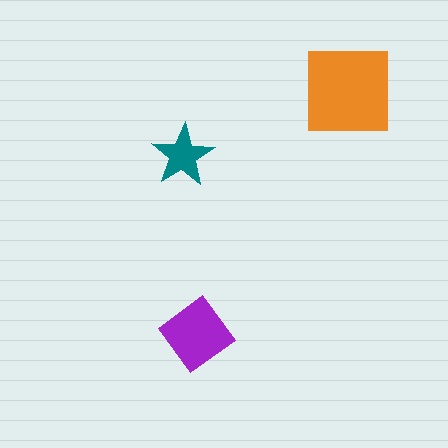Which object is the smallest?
The teal star.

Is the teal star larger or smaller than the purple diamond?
Smaller.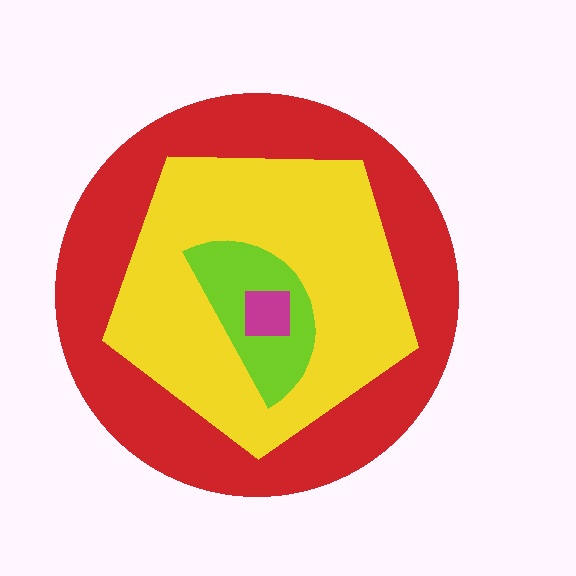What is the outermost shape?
The red circle.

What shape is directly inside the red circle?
The yellow pentagon.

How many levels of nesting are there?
4.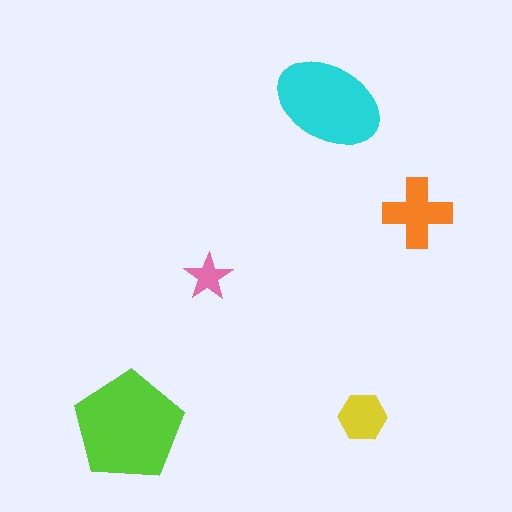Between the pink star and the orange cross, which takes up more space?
The orange cross.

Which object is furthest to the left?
The lime pentagon is leftmost.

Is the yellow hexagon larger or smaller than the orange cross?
Smaller.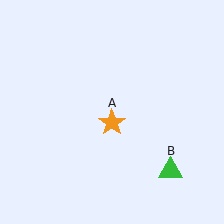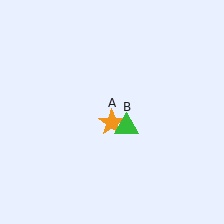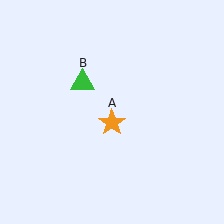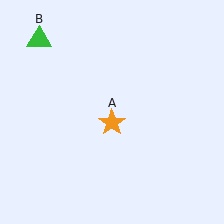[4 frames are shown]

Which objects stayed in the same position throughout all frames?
Orange star (object A) remained stationary.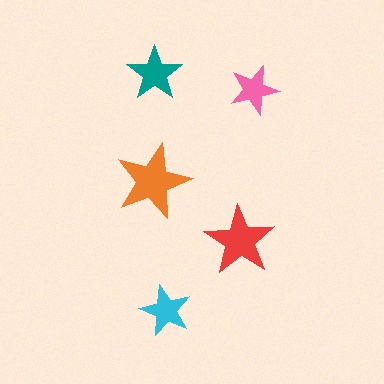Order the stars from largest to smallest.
the orange one, the red one, the teal one, the cyan one, the pink one.